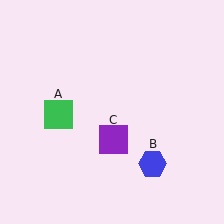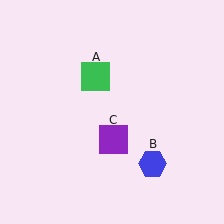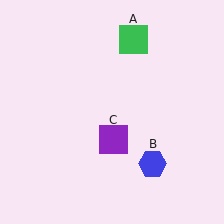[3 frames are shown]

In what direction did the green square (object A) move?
The green square (object A) moved up and to the right.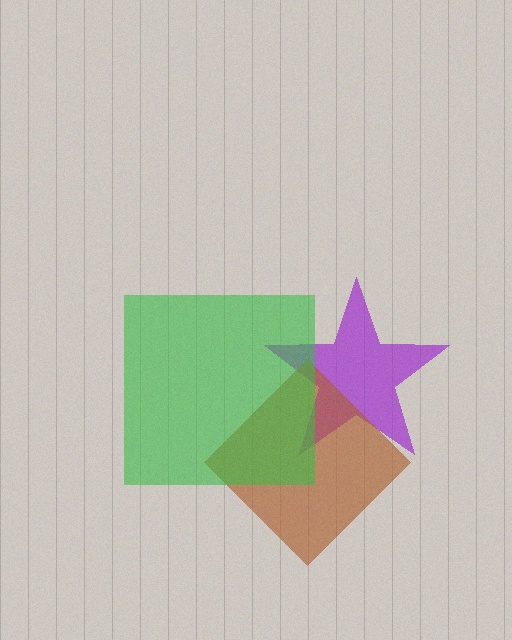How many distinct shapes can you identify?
There are 3 distinct shapes: a purple star, a brown diamond, a green square.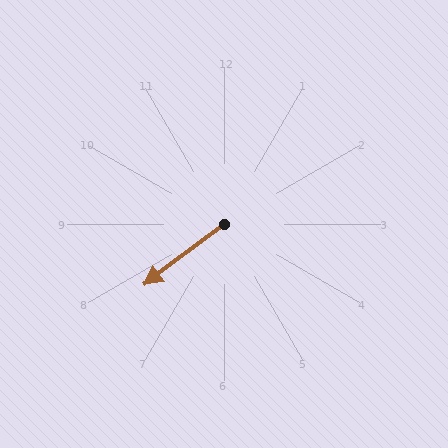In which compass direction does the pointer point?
Southwest.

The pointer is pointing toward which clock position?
Roughly 8 o'clock.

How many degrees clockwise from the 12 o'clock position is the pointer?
Approximately 233 degrees.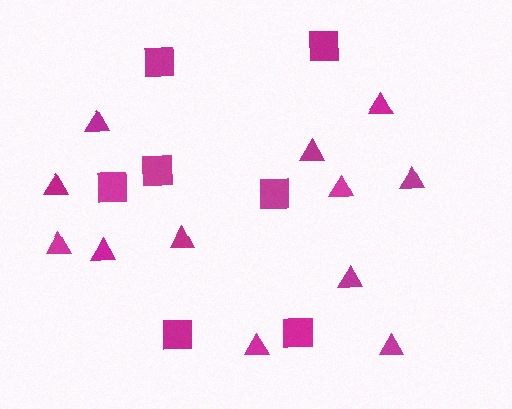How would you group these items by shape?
There are 2 groups: one group of triangles (12) and one group of squares (7).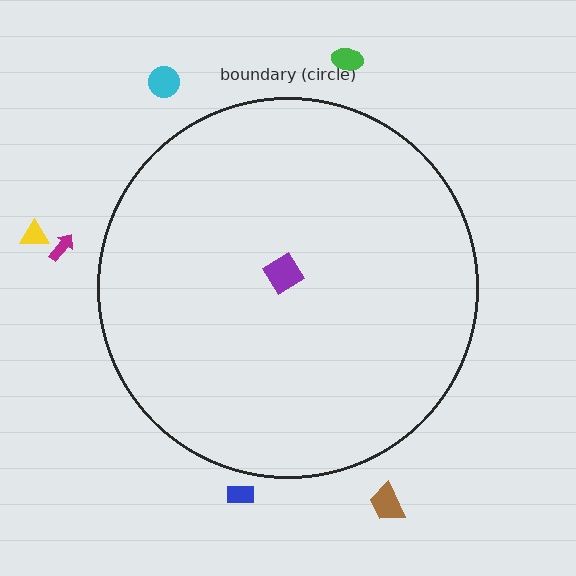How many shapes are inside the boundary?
1 inside, 6 outside.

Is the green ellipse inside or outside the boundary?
Outside.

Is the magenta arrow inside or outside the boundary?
Outside.